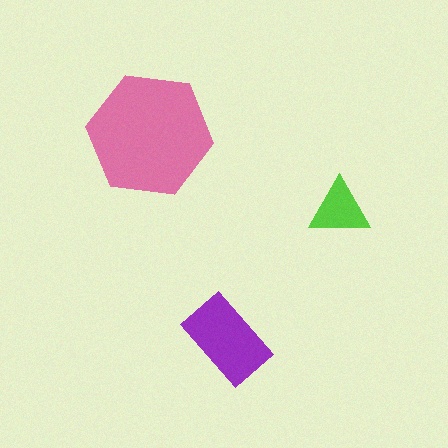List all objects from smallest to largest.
The lime triangle, the purple rectangle, the pink hexagon.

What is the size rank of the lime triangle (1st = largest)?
3rd.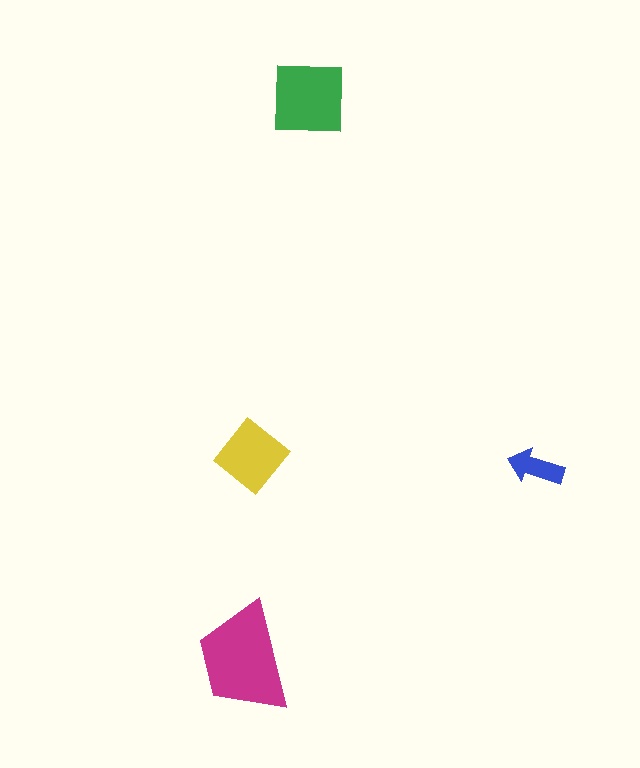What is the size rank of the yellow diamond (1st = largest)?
3rd.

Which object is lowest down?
The magenta trapezoid is bottommost.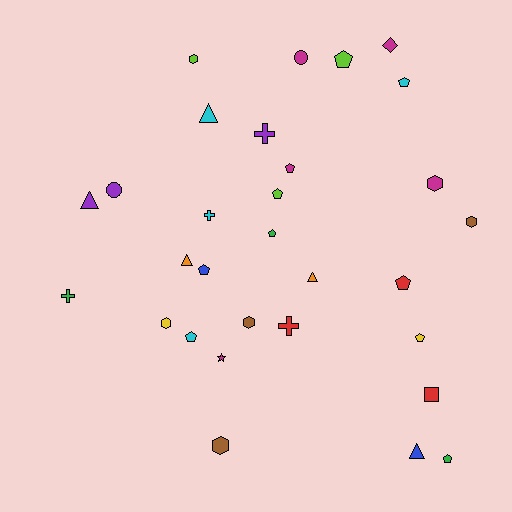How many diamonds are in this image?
There is 1 diamond.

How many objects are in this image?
There are 30 objects.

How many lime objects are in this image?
There are 3 lime objects.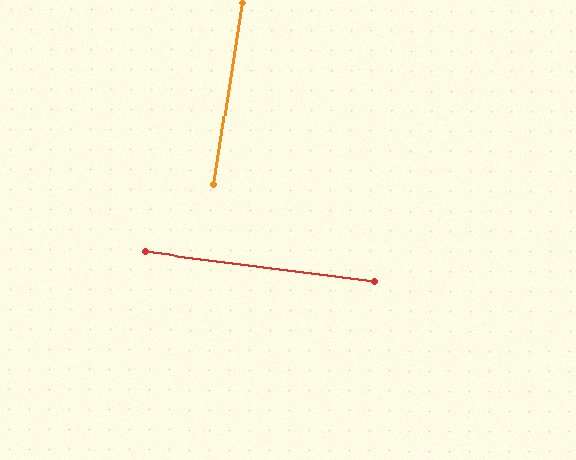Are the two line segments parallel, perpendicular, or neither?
Perpendicular — they meet at approximately 89°.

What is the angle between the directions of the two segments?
Approximately 89 degrees.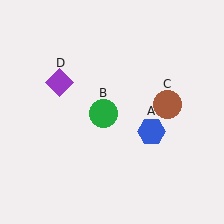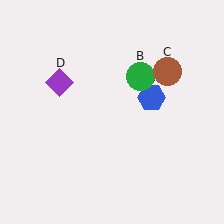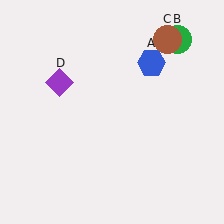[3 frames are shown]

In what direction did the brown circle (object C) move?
The brown circle (object C) moved up.